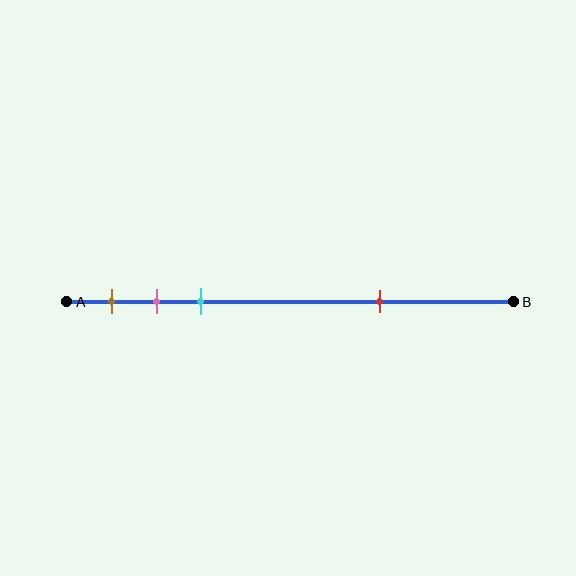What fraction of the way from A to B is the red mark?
The red mark is approximately 70% (0.7) of the way from A to B.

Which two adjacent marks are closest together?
The pink and cyan marks are the closest adjacent pair.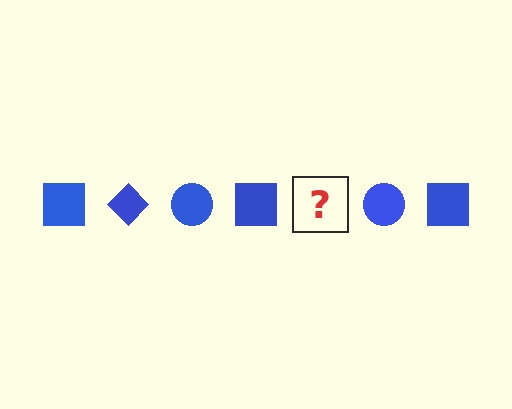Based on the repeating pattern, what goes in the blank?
The blank should be a blue diamond.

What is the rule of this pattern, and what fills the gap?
The rule is that the pattern cycles through square, diamond, circle shapes in blue. The gap should be filled with a blue diamond.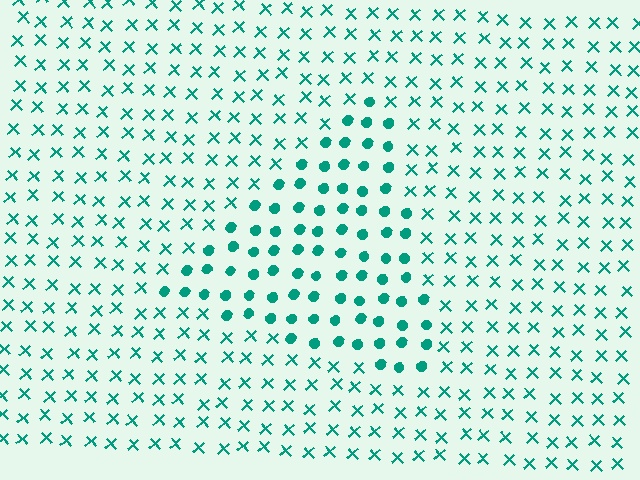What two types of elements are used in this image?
The image uses circles inside the triangle region and X marks outside it.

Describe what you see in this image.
The image is filled with small teal elements arranged in a uniform grid. A triangle-shaped region contains circles, while the surrounding area contains X marks. The boundary is defined purely by the change in element shape.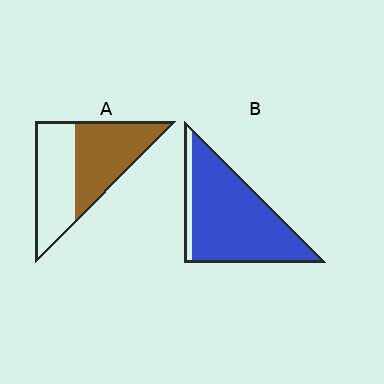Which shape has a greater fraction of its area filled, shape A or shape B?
Shape B.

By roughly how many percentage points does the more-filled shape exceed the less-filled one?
By roughly 40 percentage points (B over A).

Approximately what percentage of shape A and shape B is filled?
A is approximately 50% and B is approximately 90%.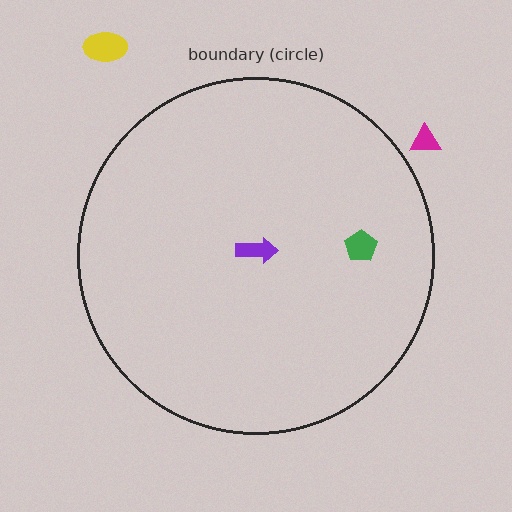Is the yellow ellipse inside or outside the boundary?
Outside.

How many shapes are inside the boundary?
2 inside, 2 outside.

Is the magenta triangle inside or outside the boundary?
Outside.